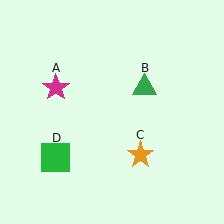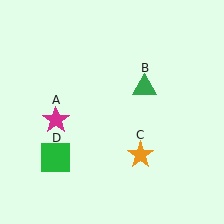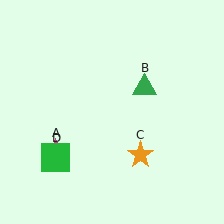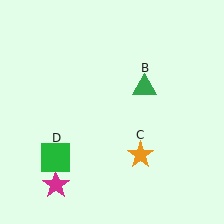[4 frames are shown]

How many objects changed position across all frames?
1 object changed position: magenta star (object A).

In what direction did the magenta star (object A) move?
The magenta star (object A) moved down.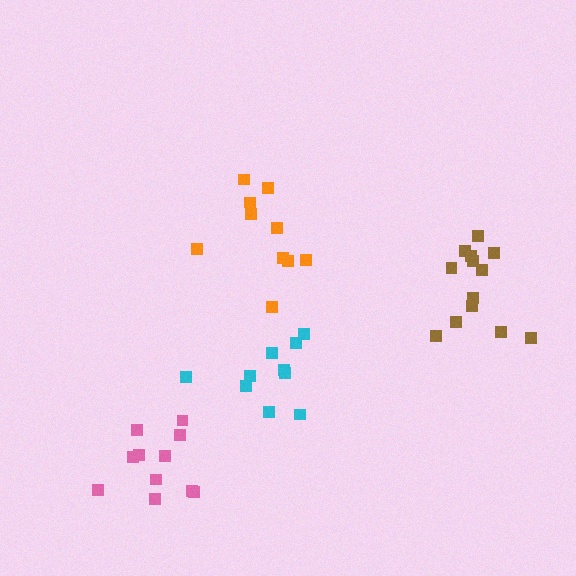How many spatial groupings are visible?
There are 4 spatial groupings.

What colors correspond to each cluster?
The clusters are colored: brown, pink, cyan, orange.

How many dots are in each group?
Group 1: 13 dots, Group 2: 11 dots, Group 3: 10 dots, Group 4: 10 dots (44 total).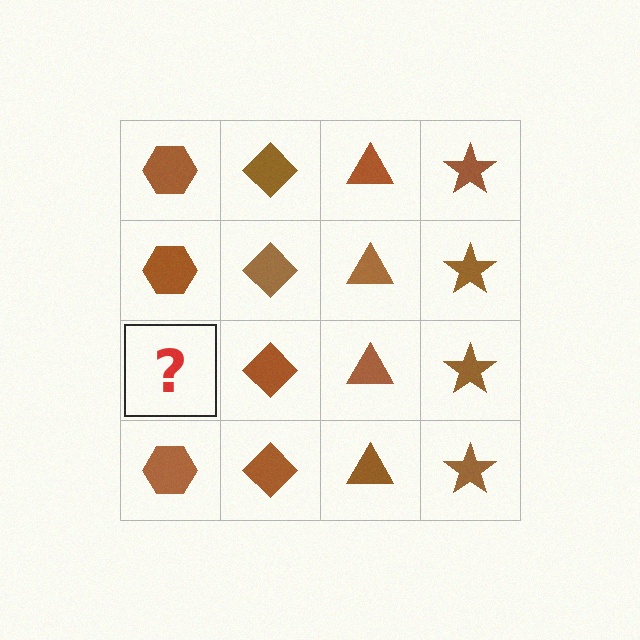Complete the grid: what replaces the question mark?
The question mark should be replaced with a brown hexagon.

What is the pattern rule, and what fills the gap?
The rule is that each column has a consistent shape. The gap should be filled with a brown hexagon.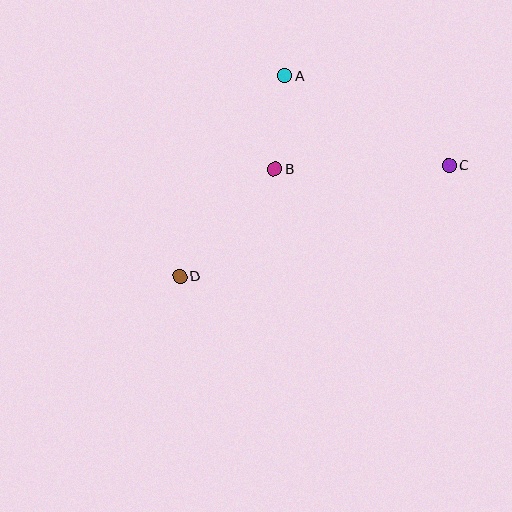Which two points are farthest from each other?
Points C and D are farthest from each other.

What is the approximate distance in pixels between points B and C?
The distance between B and C is approximately 175 pixels.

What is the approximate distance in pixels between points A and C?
The distance between A and C is approximately 187 pixels.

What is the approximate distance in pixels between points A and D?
The distance between A and D is approximately 226 pixels.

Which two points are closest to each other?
Points A and B are closest to each other.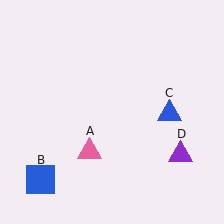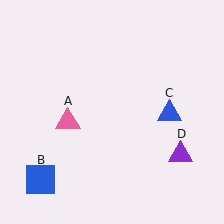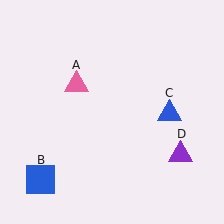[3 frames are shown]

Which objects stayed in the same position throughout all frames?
Blue square (object B) and blue triangle (object C) and purple triangle (object D) remained stationary.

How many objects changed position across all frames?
1 object changed position: pink triangle (object A).